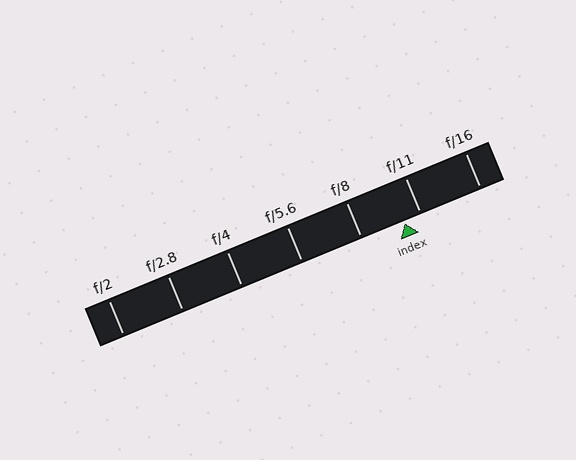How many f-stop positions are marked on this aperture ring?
There are 7 f-stop positions marked.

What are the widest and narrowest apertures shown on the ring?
The widest aperture shown is f/2 and the narrowest is f/16.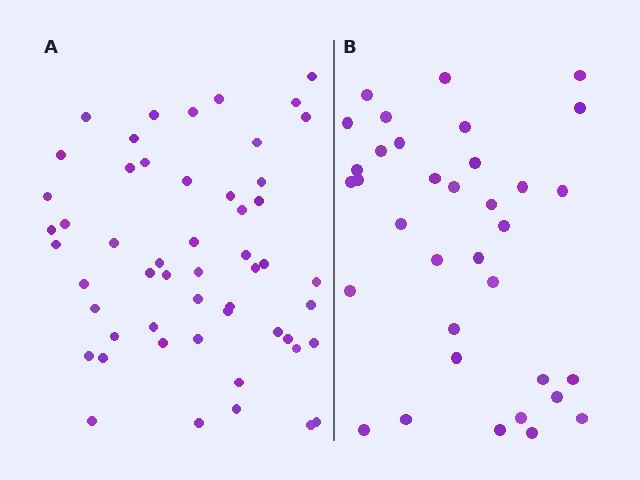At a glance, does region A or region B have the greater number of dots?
Region A (the left region) has more dots.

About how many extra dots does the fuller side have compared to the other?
Region A has approximately 20 more dots than region B.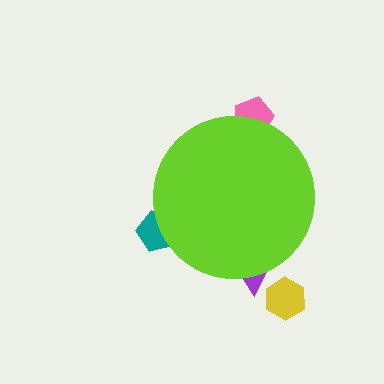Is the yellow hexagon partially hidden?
No, the yellow hexagon is fully visible.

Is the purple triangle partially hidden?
Yes, the purple triangle is partially hidden behind the lime circle.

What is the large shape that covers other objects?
A lime circle.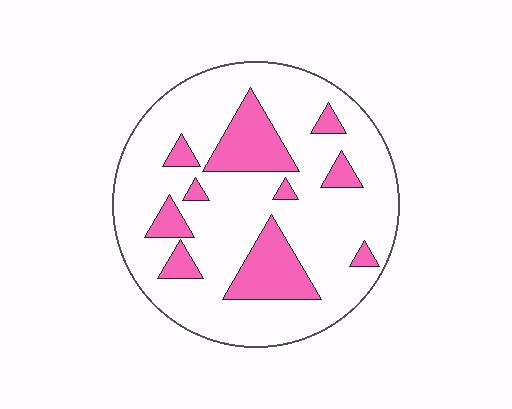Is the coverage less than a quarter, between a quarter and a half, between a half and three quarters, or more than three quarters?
Less than a quarter.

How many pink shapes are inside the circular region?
10.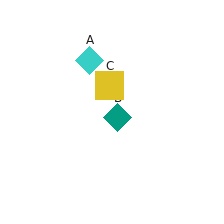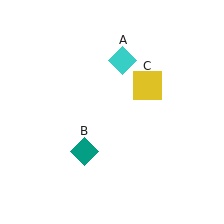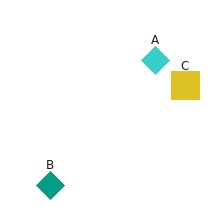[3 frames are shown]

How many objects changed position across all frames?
3 objects changed position: cyan diamond (object A), teal diamond (object B), yellow square (object C).